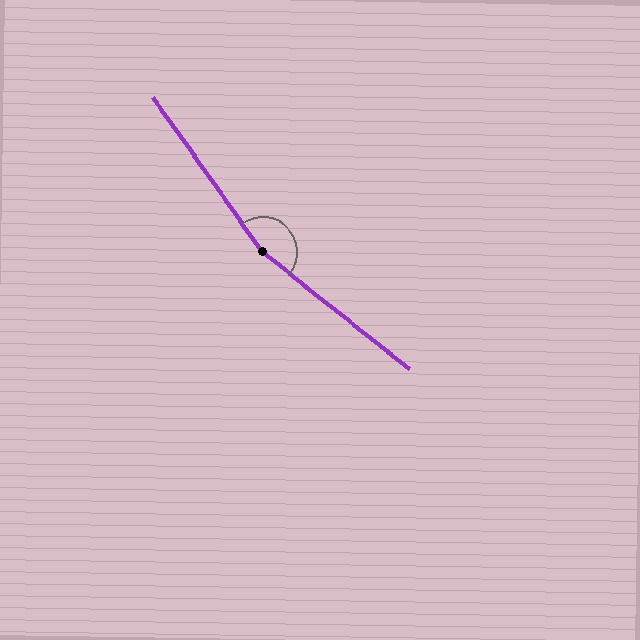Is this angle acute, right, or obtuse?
It is obtuse.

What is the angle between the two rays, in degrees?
Approximately 163 degrees.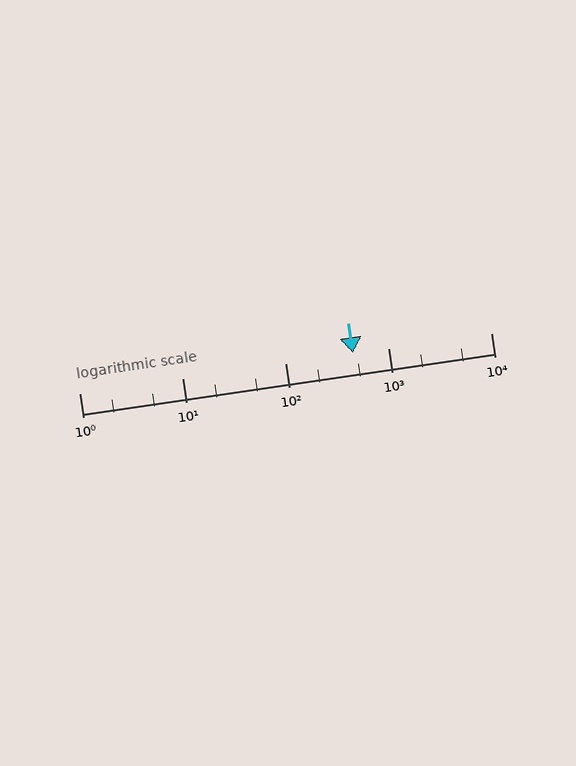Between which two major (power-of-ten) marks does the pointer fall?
The pointer is between 100 and 1000.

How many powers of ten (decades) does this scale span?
The scale spans 4 decades, from 1 to 10000.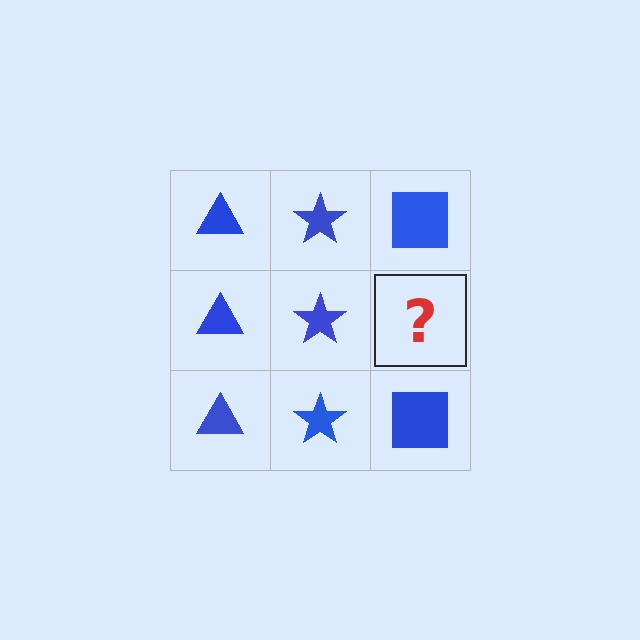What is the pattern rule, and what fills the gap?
The rule is that each column has a consistent shape. The gap should be filled with a blue square.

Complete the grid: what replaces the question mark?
The question mark should be replaced with a blue square.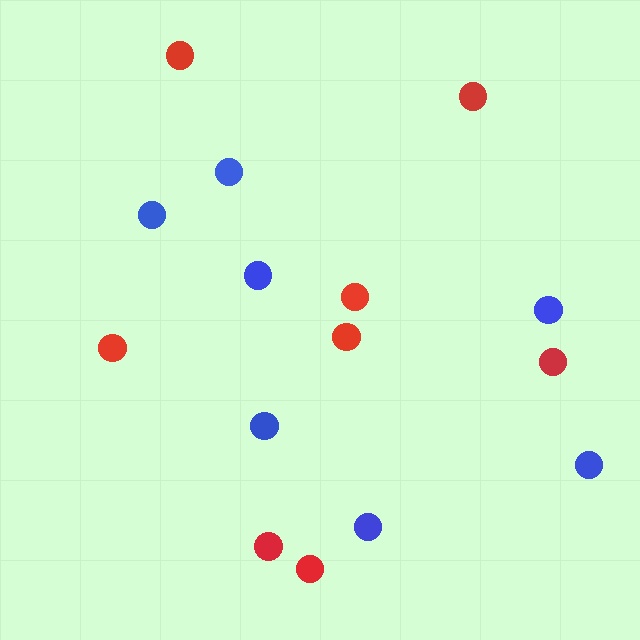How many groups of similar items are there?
There are 2 groups: one group of blue circles (7) and one group of red circles (8).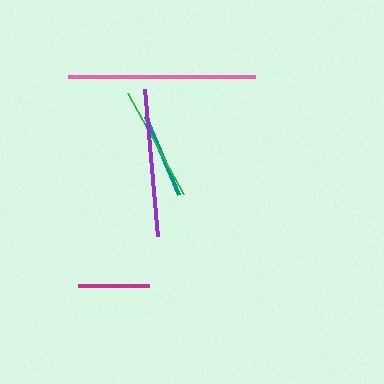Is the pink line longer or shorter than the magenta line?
The pink line is longer than the magenta line.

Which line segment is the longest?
The pink line is the longest at approximately 187 pixels.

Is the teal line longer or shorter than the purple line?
The purple line is longer than the teal line.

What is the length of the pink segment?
The pink segment is approximately 187 pixels long.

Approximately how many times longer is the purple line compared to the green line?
The purple line is approximately 1.3 times the length of the green line.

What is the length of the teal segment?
The teal segment is approximately 84 pixels long.